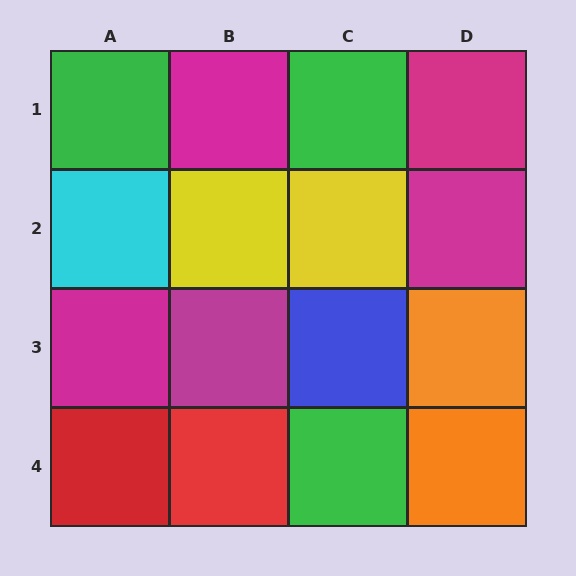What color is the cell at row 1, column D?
Magenta.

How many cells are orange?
2 cells are orange.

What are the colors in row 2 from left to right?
Cyan, yellow, yellow, magenta.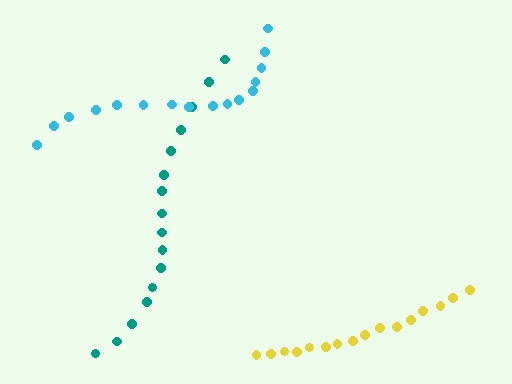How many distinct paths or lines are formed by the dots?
There are 3 distinct paths.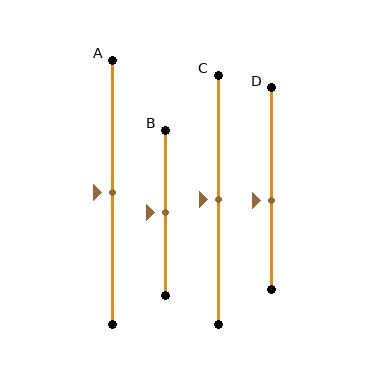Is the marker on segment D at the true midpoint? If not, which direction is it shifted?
No, the marker on segment D is shifted downward by about 6% of the segment length.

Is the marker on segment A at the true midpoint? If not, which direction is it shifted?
Yes, the marker on segment A is at the true midpoint.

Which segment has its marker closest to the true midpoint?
Segment A has its marker closest to the true midpoint.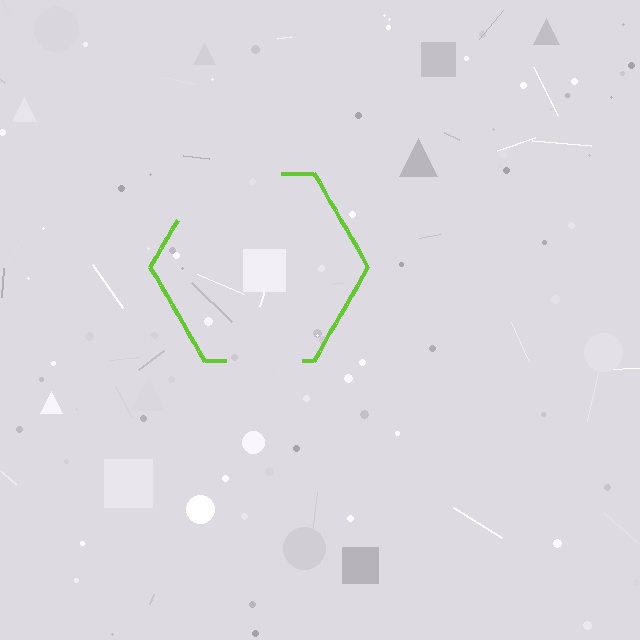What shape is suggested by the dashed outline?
The dashed outline suggests a hexagon.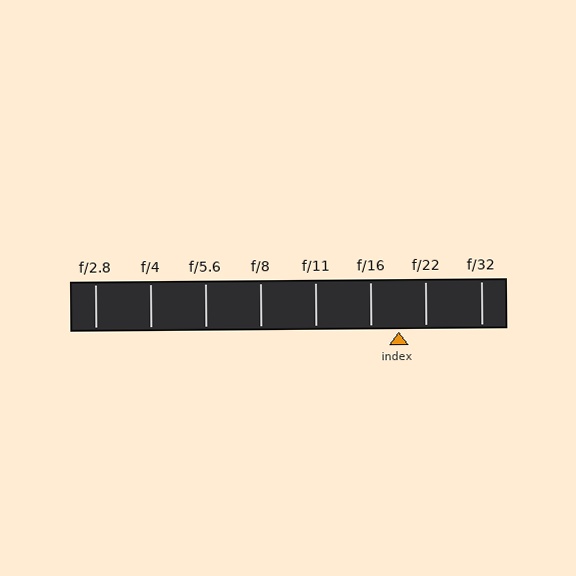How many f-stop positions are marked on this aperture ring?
There are 8 f-stop positions marked.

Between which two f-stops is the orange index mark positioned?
The index mark is between f/16 and f/22.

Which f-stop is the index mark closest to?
The index mark is closest to f/22.